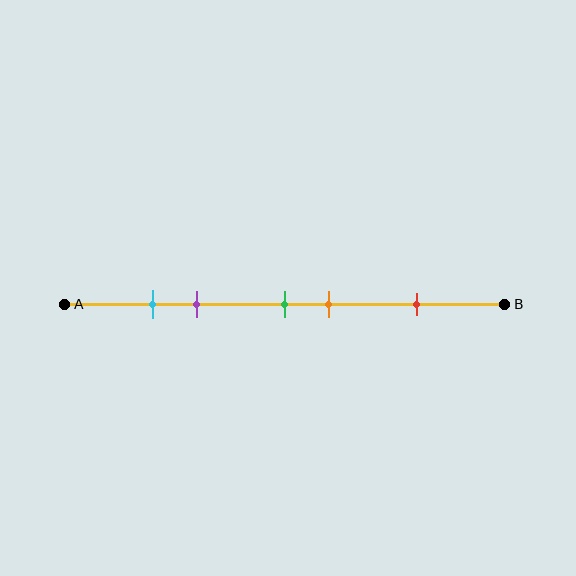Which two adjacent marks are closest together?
The cyan and purple marks are the closest adjacent pair.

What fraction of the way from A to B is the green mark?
The green mark is approximately 50% (0.5) of the way from A to B.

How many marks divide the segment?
There are 5 marks dividing the segment.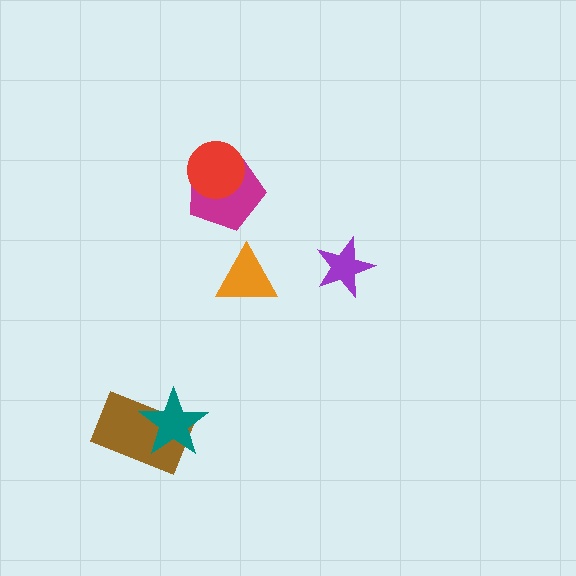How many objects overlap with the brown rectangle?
1 object overlaps with the brown rectangle.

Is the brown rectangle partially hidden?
Yes, it is partially covered by another shape.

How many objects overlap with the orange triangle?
0 objects overlap with the orange triangle.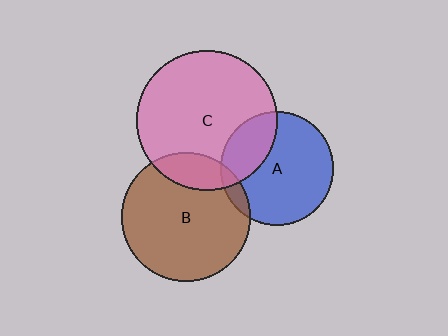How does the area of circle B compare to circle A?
Approximately 1.3 times.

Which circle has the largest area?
Circle C (pink).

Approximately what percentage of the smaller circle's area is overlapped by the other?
Approximately 25%.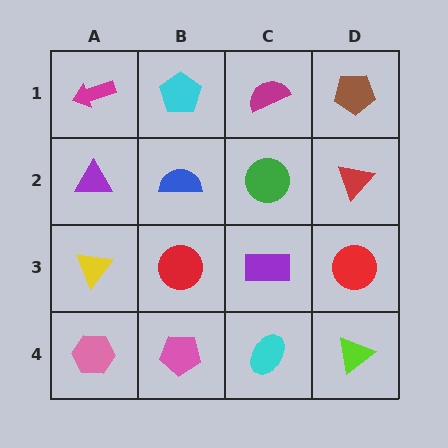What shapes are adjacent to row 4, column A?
A yellow triangle (row 3, column A), a pink pentagon (row 4, column B).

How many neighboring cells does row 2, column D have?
3.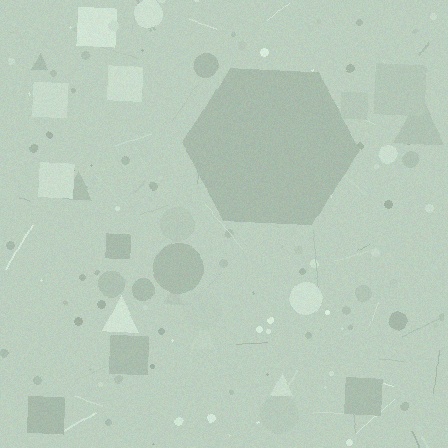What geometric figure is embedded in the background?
A hexagon is embedded in the background.